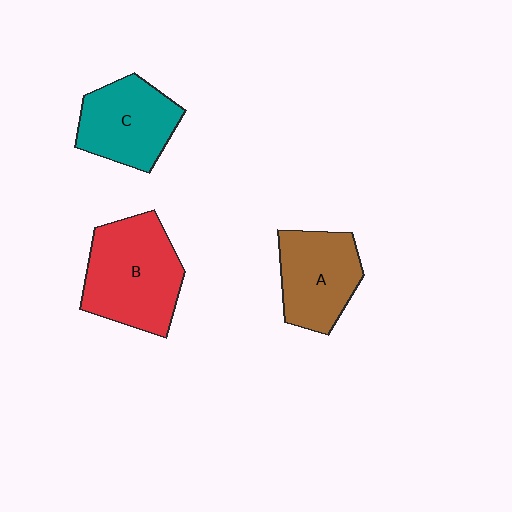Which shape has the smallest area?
Shape A (brown).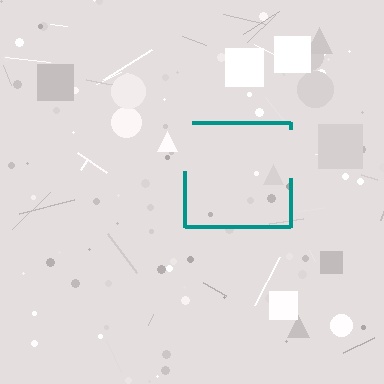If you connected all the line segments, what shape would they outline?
They would outline a square.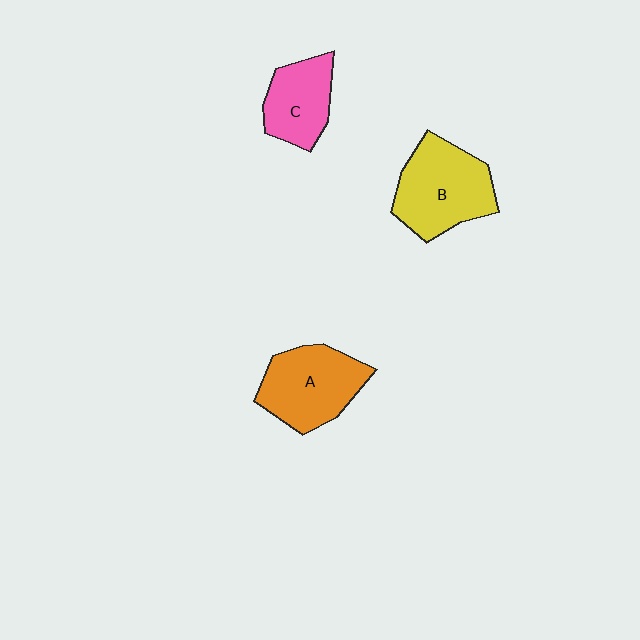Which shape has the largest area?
Shape B (yellow).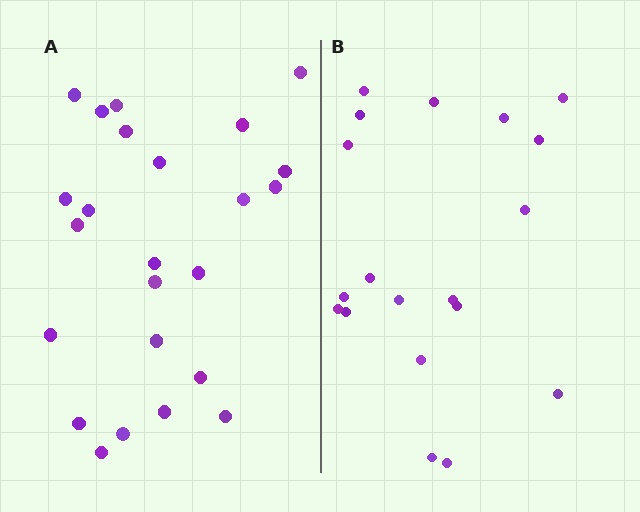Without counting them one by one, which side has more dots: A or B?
Region A (the left region) has more dots.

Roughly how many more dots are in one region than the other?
Region A has about 5 more dots than region B.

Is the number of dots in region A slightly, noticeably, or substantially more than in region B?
Region A has noticeably more, but not dramatically so. The ratio is roughly 1.3 to 1.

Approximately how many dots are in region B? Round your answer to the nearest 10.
About 20 dots. (The exact count is 19, which rounds to 20.)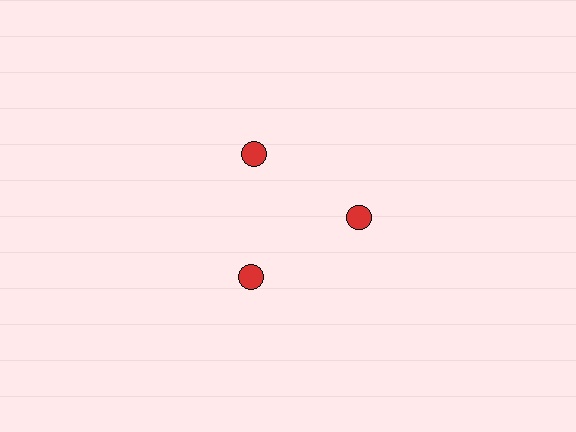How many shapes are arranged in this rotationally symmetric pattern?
There are 3 shapes, arranged in 3 groups of 1.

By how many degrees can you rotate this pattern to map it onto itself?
The pattern maps onto itself every 120 degrees of rotation.